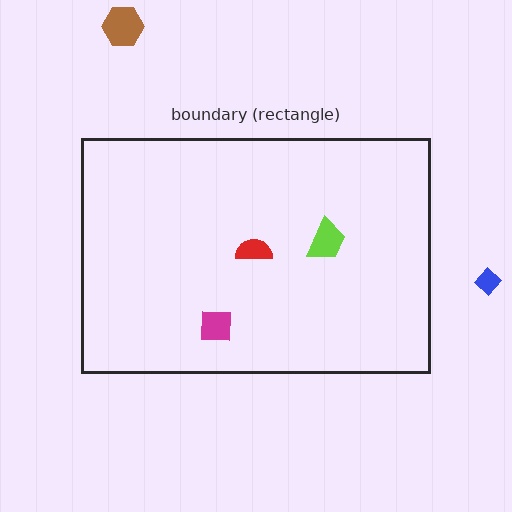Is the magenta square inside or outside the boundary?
Inside.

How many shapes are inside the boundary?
3 inside, 2 outside.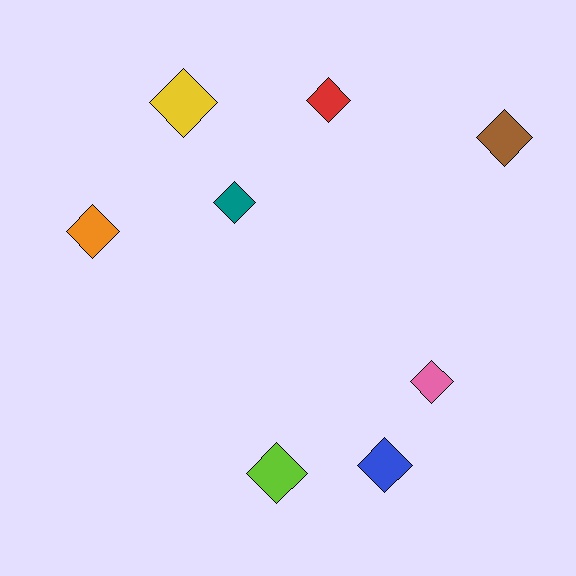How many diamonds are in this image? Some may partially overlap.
There are 8 diamonds.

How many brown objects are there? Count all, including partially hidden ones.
There is 1 brown object.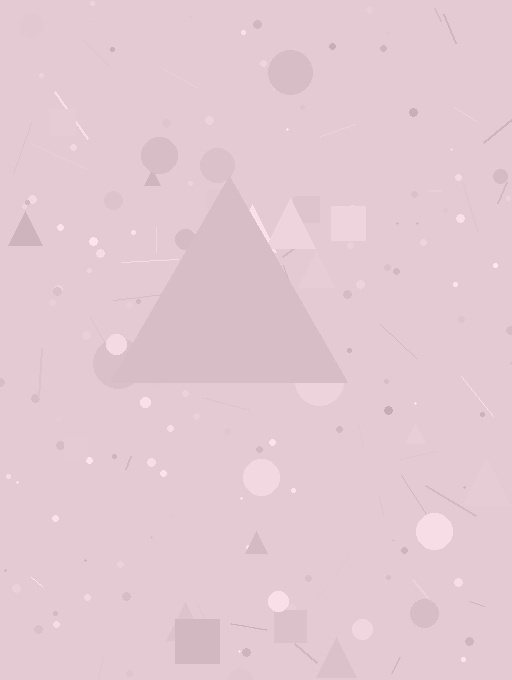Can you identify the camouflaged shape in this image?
The camouflaged shape is a triangle.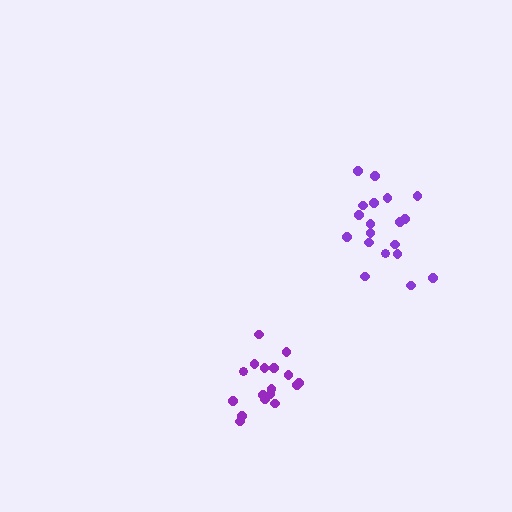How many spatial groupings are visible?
There are 2 spatial groupings.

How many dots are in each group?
Group 1: 19 dots, Group 2: 17 dots (36 total).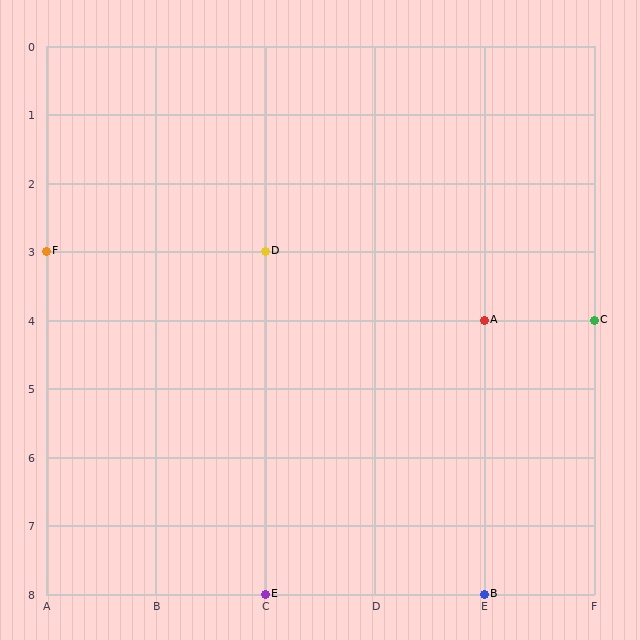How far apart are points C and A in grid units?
Points C and A are 1 column apart.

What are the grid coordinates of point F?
Point F is at grid coordinates (A, 3).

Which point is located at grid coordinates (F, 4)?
Point C is at (F, 4).